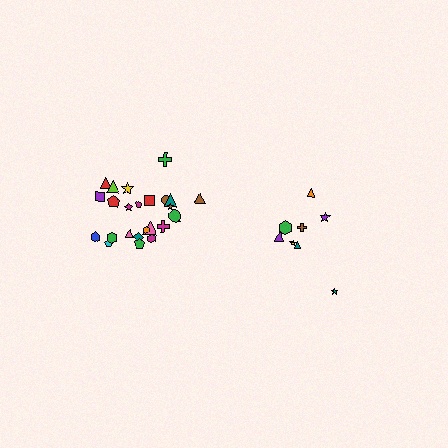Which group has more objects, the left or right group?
The left group.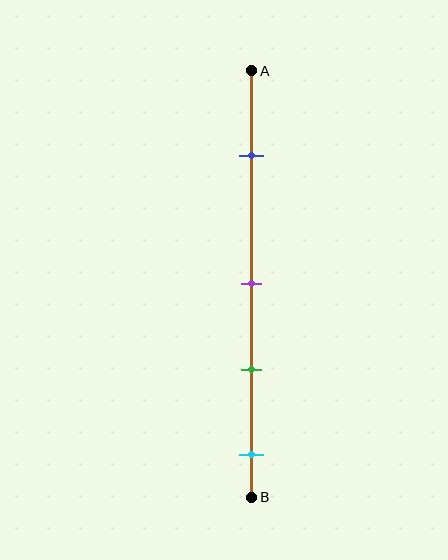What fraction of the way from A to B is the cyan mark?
The cyan mark is approximately 90% (0.9) of the way from A to B.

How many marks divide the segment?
There are 4 marks dividing the segment.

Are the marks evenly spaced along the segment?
No, the marks are not evenly spaced.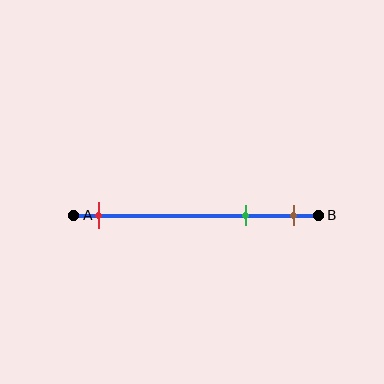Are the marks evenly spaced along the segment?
No, the marks are not evenly spaced.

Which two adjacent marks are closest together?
The green and brown marks are the closest adjacent pair.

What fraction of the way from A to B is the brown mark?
The brown mark is approximately 90% (0.9) of the way from A to B.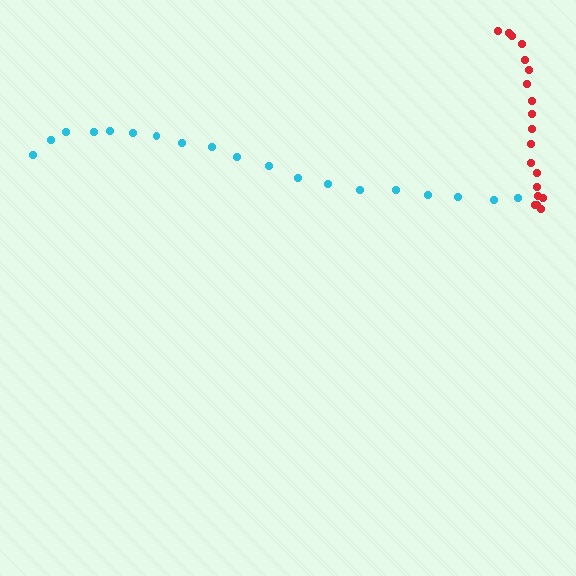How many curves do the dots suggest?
There are 2 distinct paths.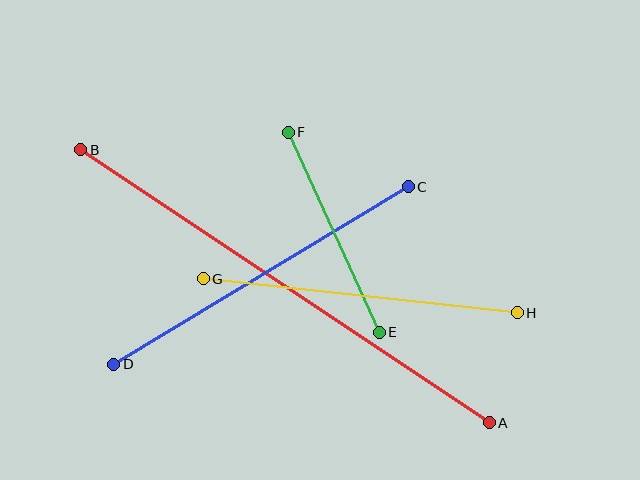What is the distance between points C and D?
The distance is approximately 344 pixels.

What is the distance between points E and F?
The distance is approximately 219 pixels.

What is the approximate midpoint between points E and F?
The midpoint is at approximately (334, 232) pixels.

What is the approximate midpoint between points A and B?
The midpoint is at approximately (285, 286) pixels.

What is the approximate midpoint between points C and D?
The midpoint is at approximately (261, 275) pixels.